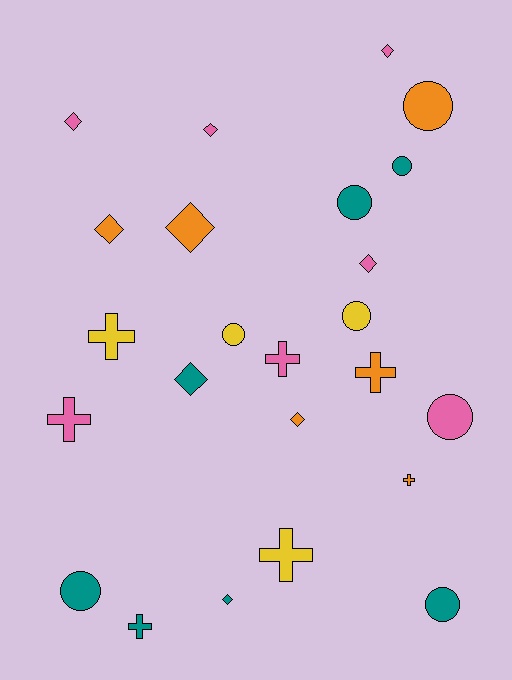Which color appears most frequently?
Pink, with 7 objects.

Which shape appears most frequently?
Diamond, with 9 objects.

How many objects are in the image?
There are 24 objects.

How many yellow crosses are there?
There are 2 yellow crosses.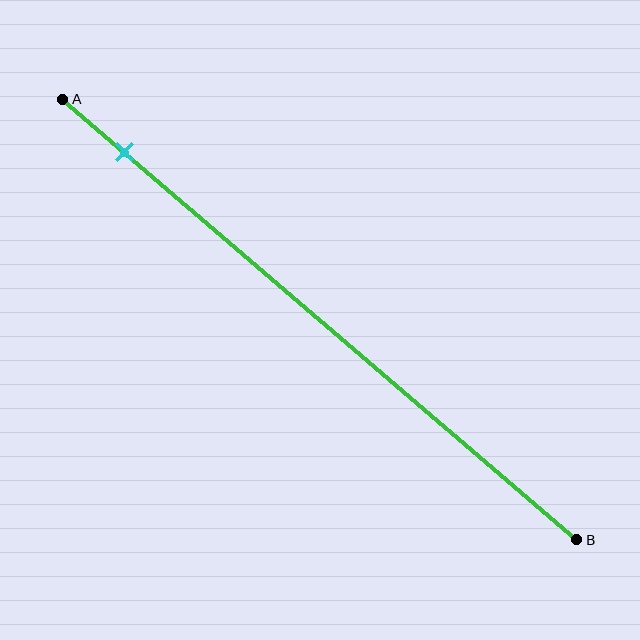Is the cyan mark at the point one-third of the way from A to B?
No, the mark is at about 10% from A, not at the 33% one-third point.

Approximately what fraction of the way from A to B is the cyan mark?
The cyan mark is approximately 10% of the way from A to B.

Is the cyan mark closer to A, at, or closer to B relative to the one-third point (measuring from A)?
The cyan mark is closer to point A than the one-third point of segment AB.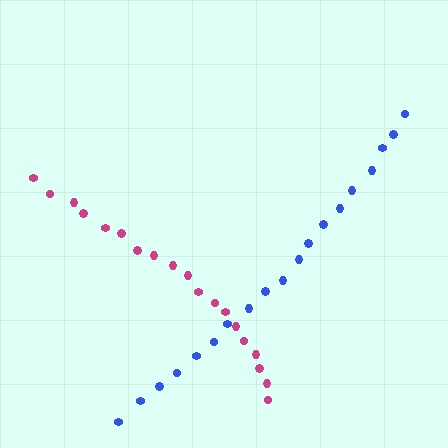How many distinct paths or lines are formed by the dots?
There are 2 distinct paths.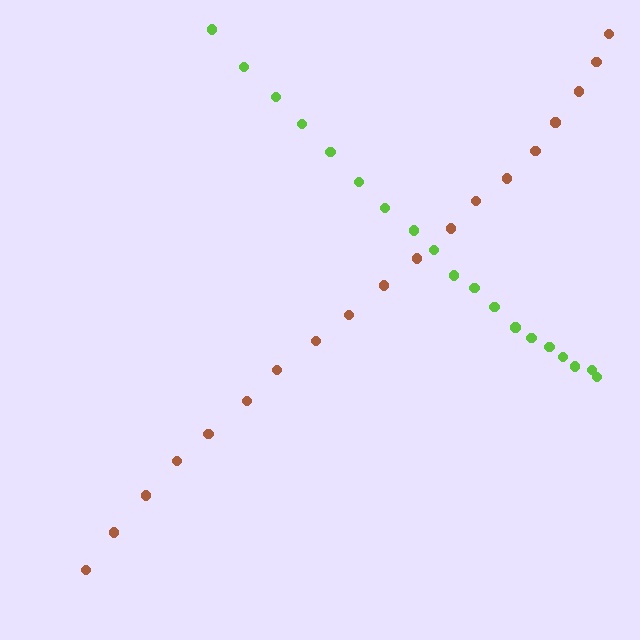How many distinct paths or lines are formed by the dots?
There are 2 distinct paths.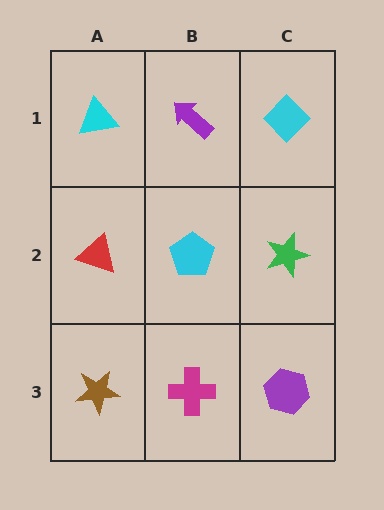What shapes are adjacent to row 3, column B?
A cyan pentagon (row 2, column B), a brown star (row 3, column A), a purple hexagon (row 3, column C).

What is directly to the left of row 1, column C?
A purple arrow.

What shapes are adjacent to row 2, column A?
A cyan triangle (row 1, column A), a brown star (row 3, column A), a cyan pentagon (row 2, column B).